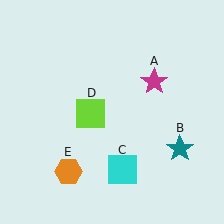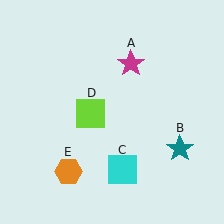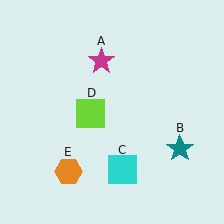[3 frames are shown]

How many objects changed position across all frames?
1 object changed position: magenta star (object A).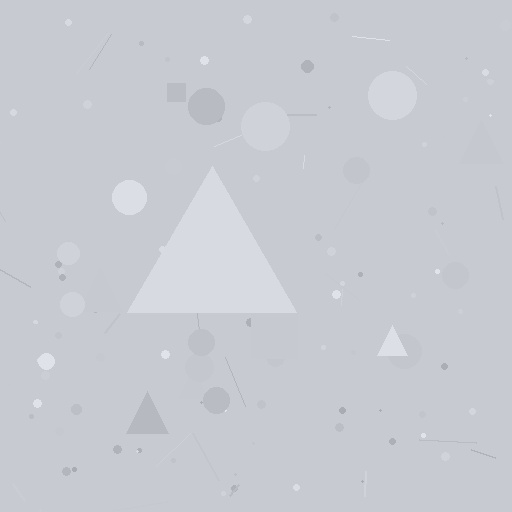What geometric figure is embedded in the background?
A triangle is embedded in the background.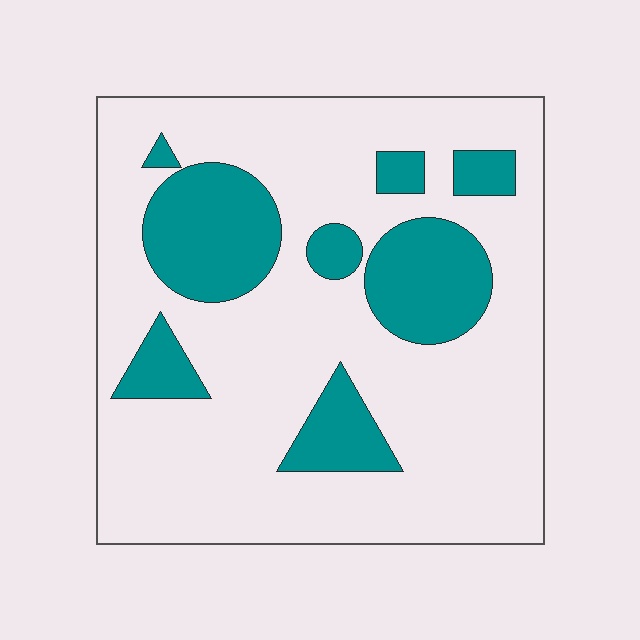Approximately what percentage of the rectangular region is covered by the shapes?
Approximately 25%.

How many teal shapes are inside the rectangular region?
8.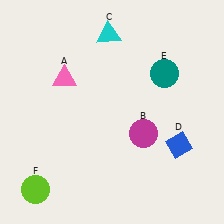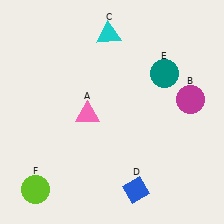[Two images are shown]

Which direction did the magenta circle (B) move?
The magenta circle (B) moved right.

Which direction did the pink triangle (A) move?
The pink triangle (A) moved down.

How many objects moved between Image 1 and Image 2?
3 objects moved between the two images.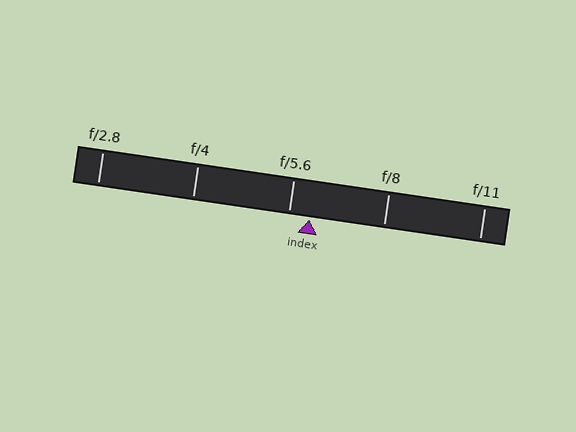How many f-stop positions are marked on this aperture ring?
There are 5 f-stop positions marked.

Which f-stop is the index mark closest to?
The index mark is closest to f/5.6.